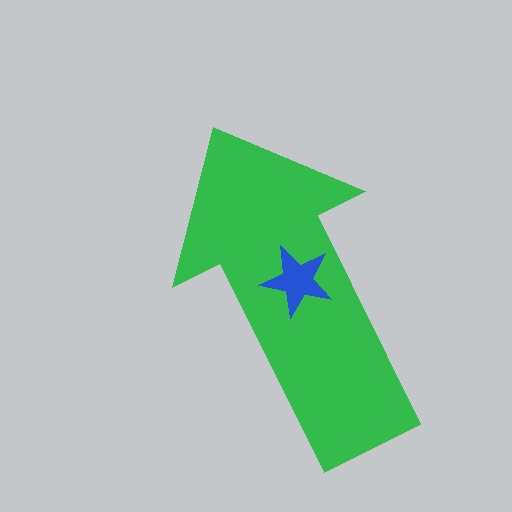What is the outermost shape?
The green arrow.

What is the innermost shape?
The blue star.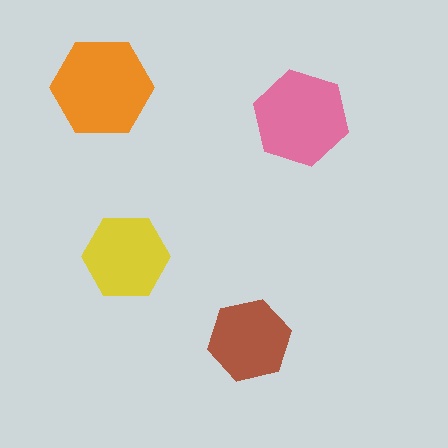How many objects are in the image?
There are 4 objects in the image.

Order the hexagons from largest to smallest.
the orange one, the pink one, the yellow one, the brown one.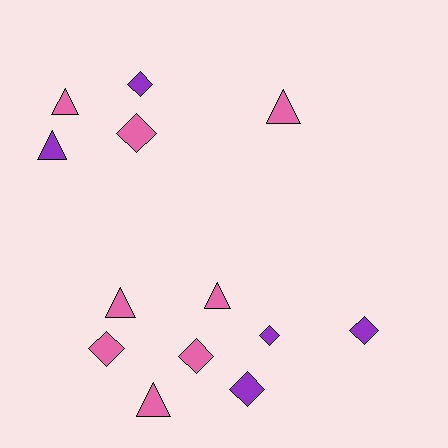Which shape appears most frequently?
Diamond, with 7 objects.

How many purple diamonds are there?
There are 4 purple diamonds.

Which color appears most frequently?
Pink, with 8 objects.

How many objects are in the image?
There are 13 objects.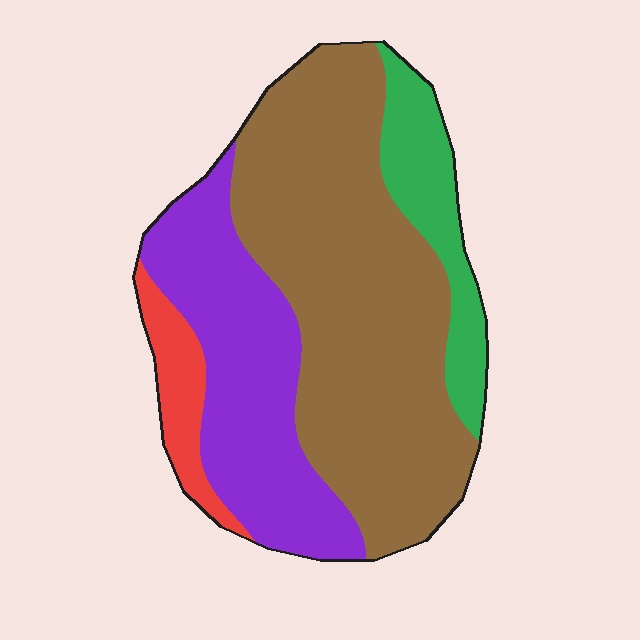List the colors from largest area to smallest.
From largest to smallest: brown, purple, green, red.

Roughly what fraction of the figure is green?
Green takes up about one eighth (1/8) of the figure.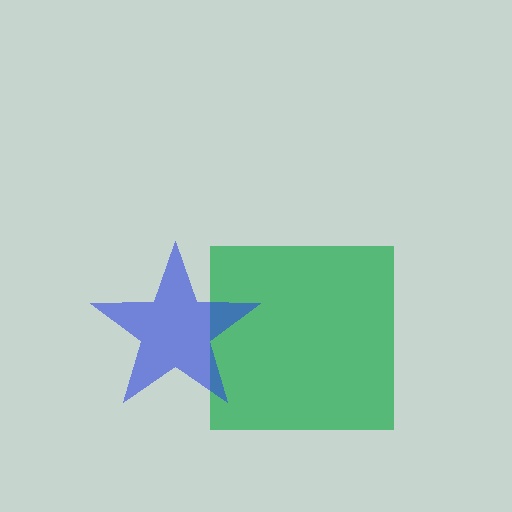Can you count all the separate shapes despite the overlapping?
Yes, there are 2 separate shapes.